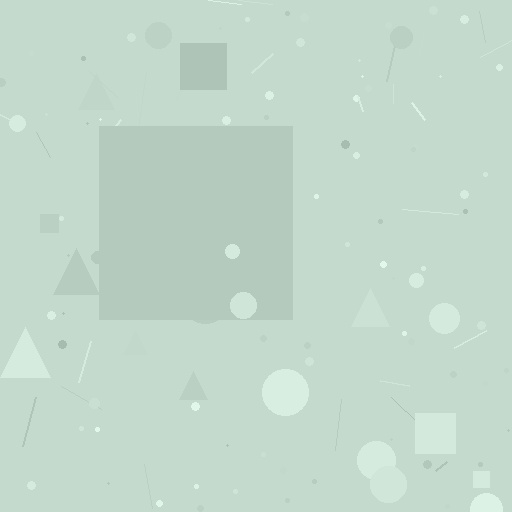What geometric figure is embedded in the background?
A square is embedded in the background.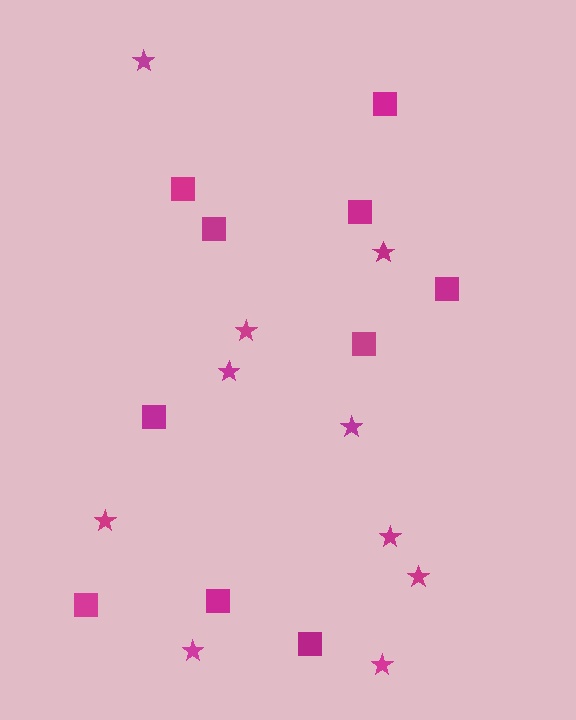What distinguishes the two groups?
There are 2 groups: one group of squares (10) and one group of stars (10).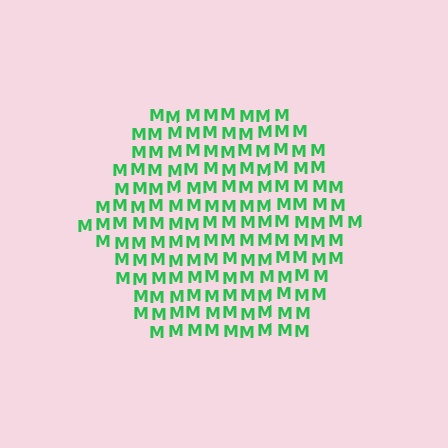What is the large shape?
The large shape is a hexagon.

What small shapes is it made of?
It is made of small letter M's.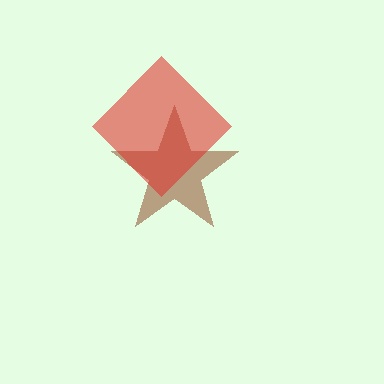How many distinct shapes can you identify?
There are 2 distinct shapes: a brown star, a red diamond.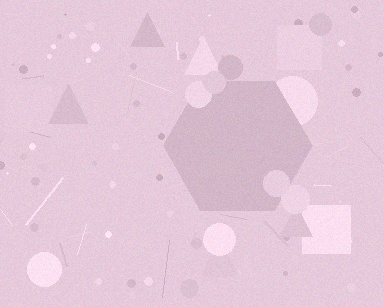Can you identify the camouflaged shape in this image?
The camouflaged shape is a hexagon.